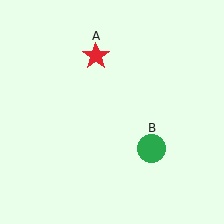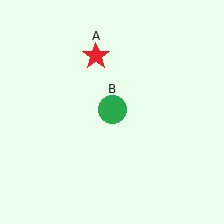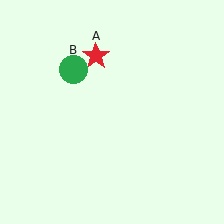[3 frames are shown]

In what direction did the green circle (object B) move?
The green circle (object B) moved up and to the left.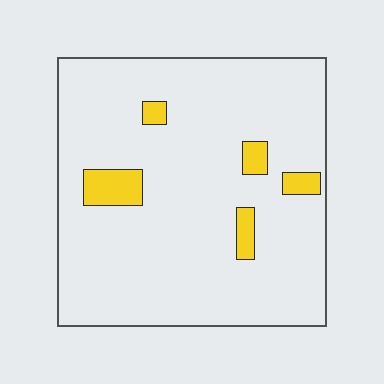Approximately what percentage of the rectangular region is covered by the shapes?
Approximately 10%.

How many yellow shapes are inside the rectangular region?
5.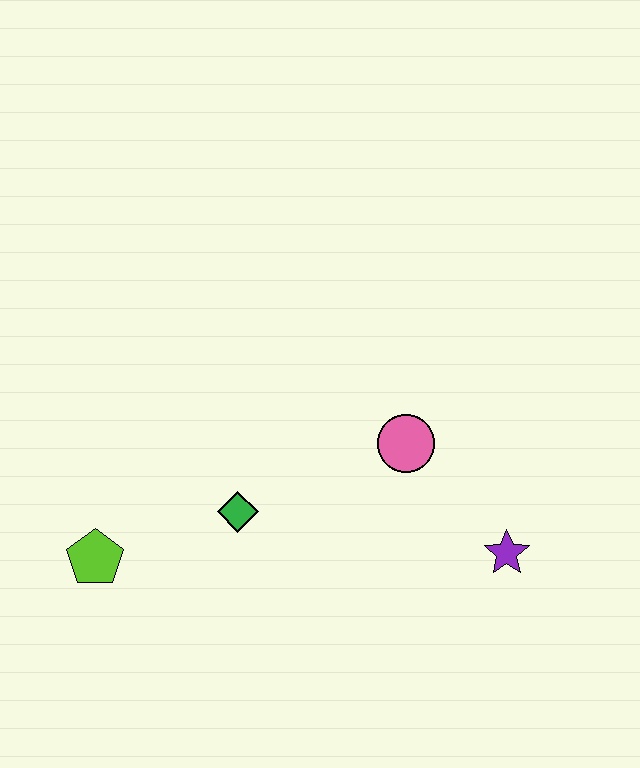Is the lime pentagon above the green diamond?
No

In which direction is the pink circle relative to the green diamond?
The pink circle is to the right of the green diamond.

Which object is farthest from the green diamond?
The purple star is farthest from the green diamond.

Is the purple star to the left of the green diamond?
No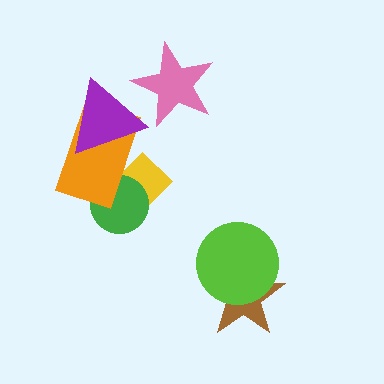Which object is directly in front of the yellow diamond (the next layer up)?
The green circle is directly in front of the yellow diamond.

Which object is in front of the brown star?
The lime circle is in front of the brown star.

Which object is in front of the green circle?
The orange rectangle is in front of the green circle.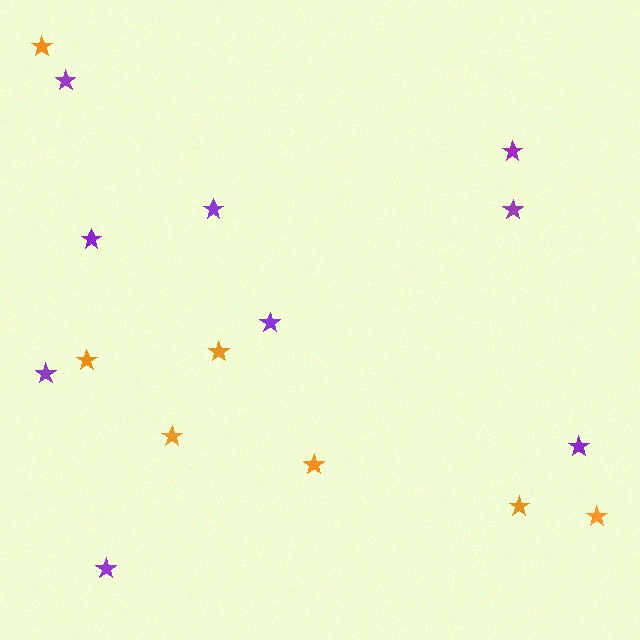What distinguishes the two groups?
There are 2 groups: one group of purple stars (9) and one group of orange stars (7).